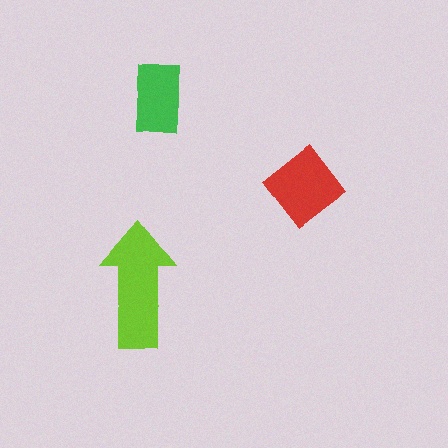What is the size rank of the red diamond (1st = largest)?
2nd.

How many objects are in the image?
There are 3 objects in the image.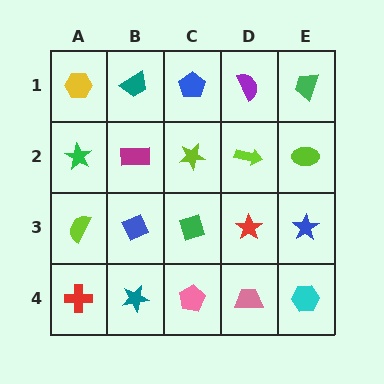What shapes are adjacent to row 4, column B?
A blue diamond (row 3, column B), a red cross (row 4, column A), a pink pentagon (row 4, column C).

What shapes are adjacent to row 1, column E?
A lime ellipse (row 2, column E), a purple semicircle (row 1, column D).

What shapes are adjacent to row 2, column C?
A blue pentagon (row 1, column C), a green diamond (row 3, column C), a magenta rectangle (row 2, column B), a lime arrow (row 2, column D).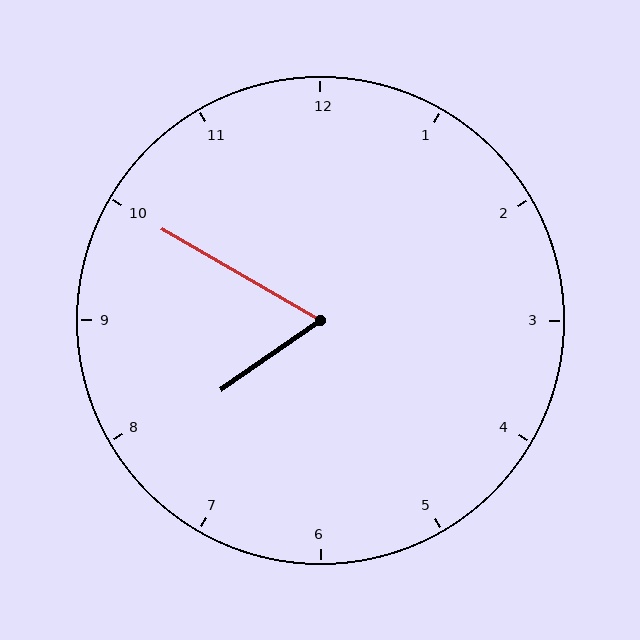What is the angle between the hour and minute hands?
Approximately 65 degrees.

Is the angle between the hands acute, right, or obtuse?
It is acute.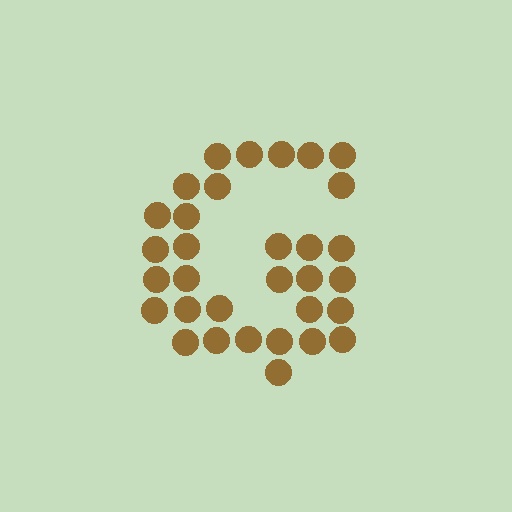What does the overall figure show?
The overall figure shows the letter G.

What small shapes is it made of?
It is made of small circles.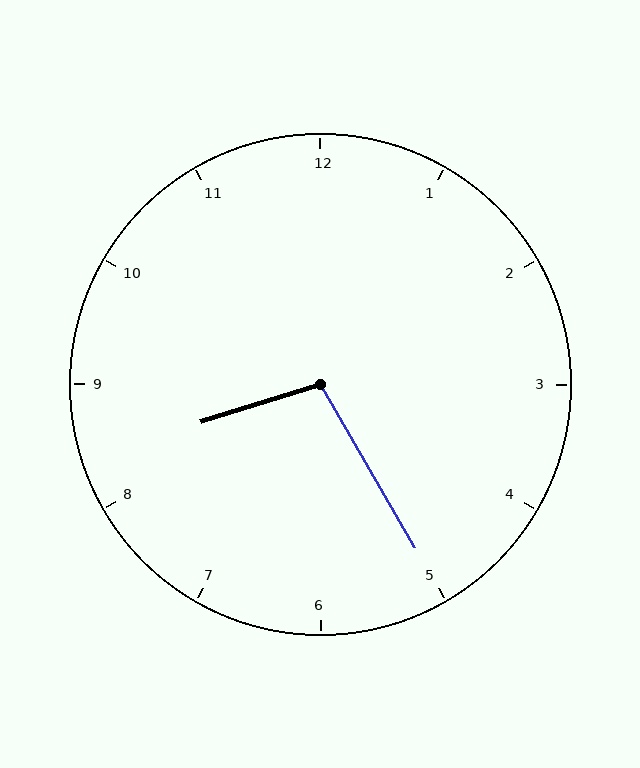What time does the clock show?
8:25.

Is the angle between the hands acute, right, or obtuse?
It is obtuse.